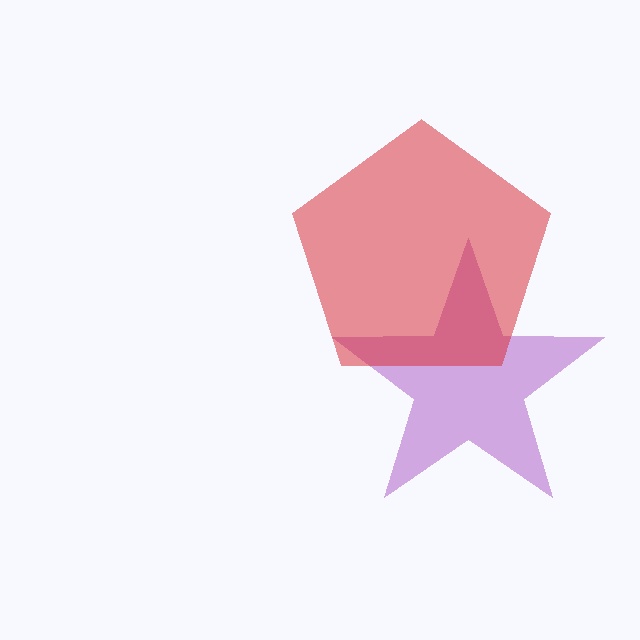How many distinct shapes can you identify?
There are 2 distinct shapes: a purple star, a red pentagon.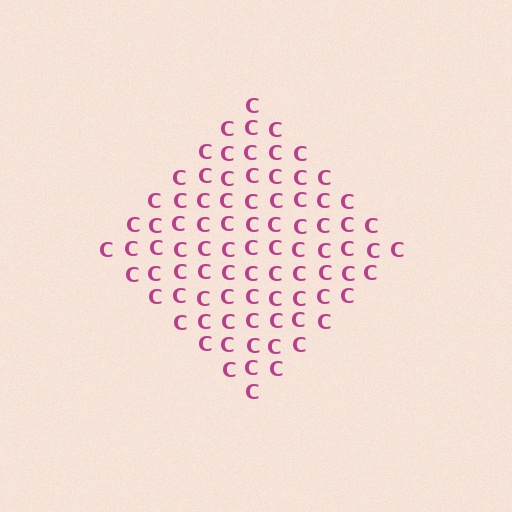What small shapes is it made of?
It is made of small letter C's.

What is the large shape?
The large shape is a diamond.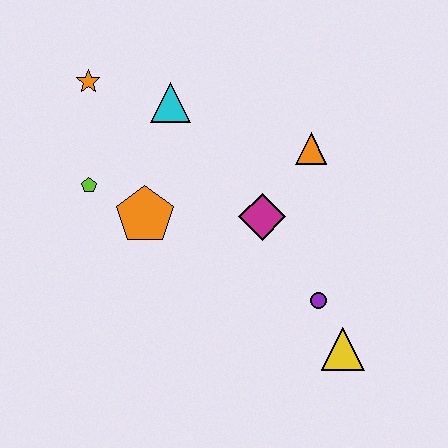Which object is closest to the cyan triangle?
The orange star is closest to the cyan triangle.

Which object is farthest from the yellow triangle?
The orange star is farthest from the yellow triangle.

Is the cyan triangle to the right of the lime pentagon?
Yes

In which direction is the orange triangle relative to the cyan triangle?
The orange triangle is to the right of the cyan triangle.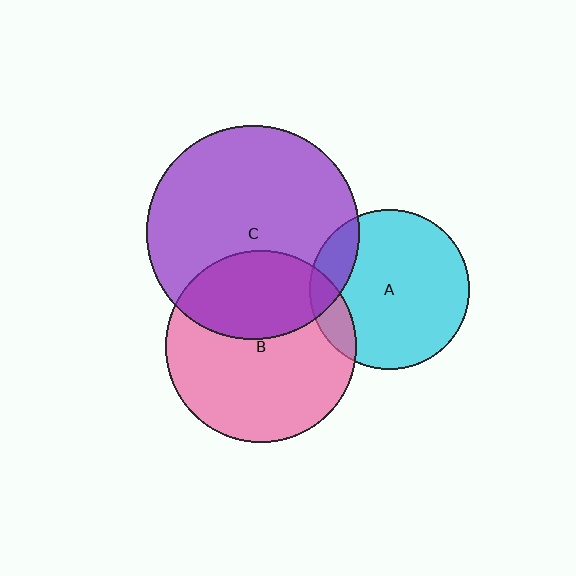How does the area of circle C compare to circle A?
Approximately 1.8 times.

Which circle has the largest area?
Circle C (purple).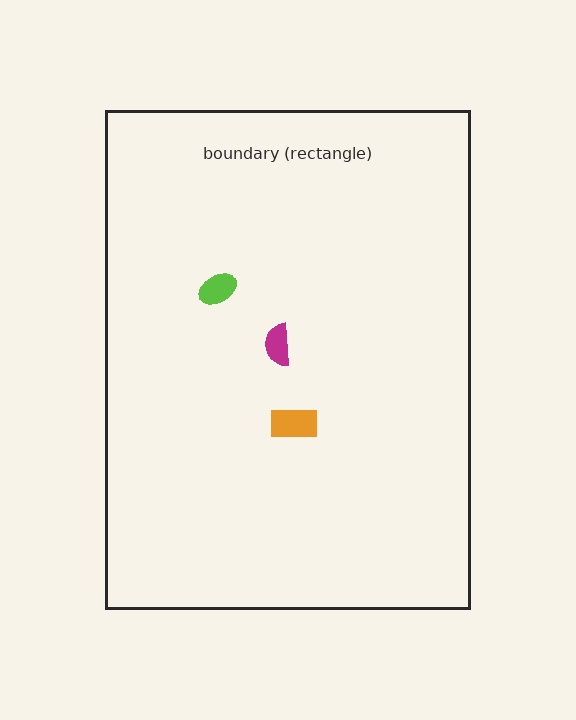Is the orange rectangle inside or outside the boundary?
Inside.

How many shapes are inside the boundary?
3 inside, 0 outside.